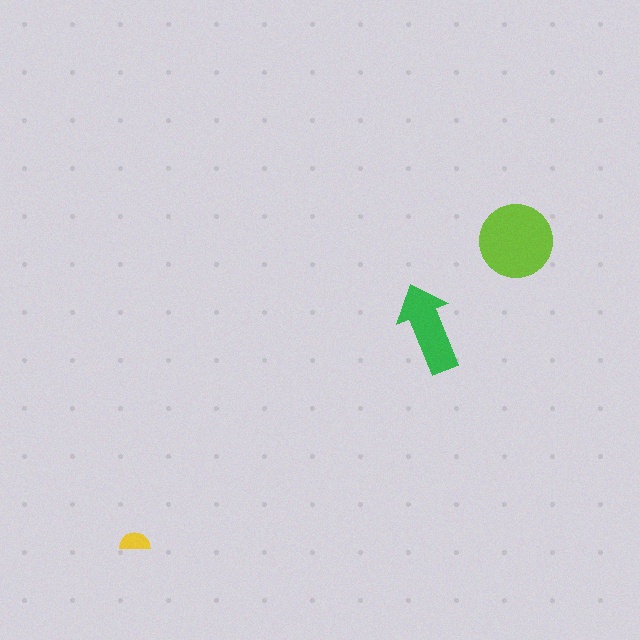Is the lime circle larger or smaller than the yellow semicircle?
Larger.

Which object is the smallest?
The yellow semicircle.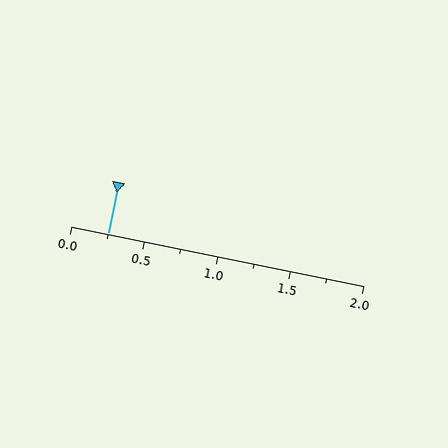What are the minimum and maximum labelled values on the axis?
The axis runs from 0.0 to 2.0.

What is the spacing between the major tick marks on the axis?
The major ticks are spaced 0.5 apart.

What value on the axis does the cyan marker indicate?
The marker indicates approximately 0.25.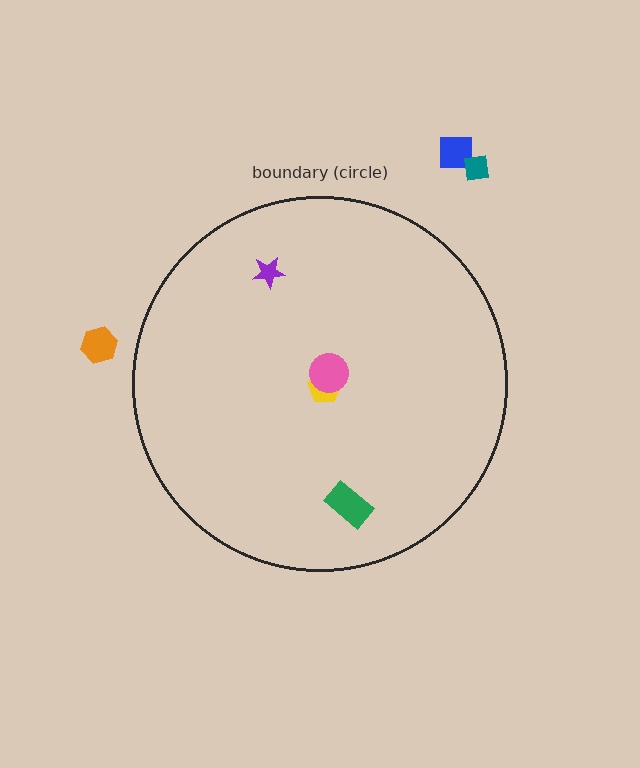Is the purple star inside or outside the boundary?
Inside.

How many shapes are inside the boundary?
4 inside, 3 outside.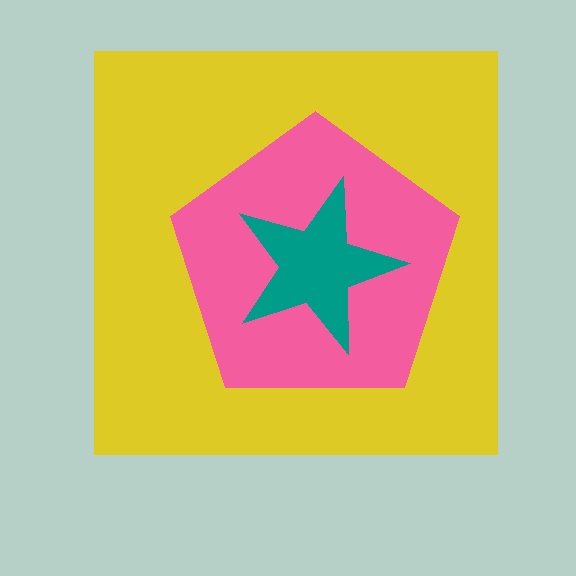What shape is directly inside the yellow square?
The pink pentagon.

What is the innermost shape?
The teal star.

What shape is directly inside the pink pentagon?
The teal star.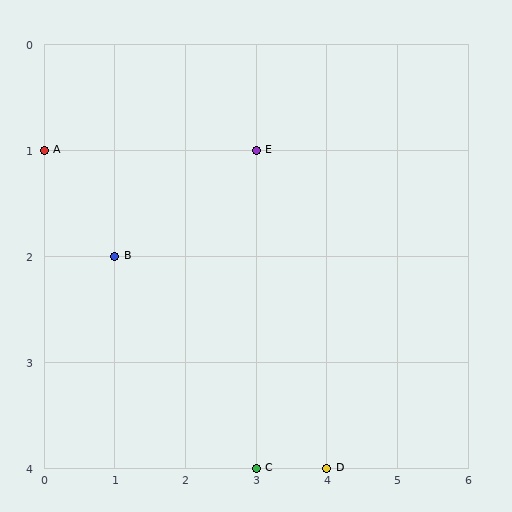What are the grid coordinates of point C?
Point C is at grid coordinates (3, 4).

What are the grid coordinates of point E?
Point E is at grid coordinates (3, 1).